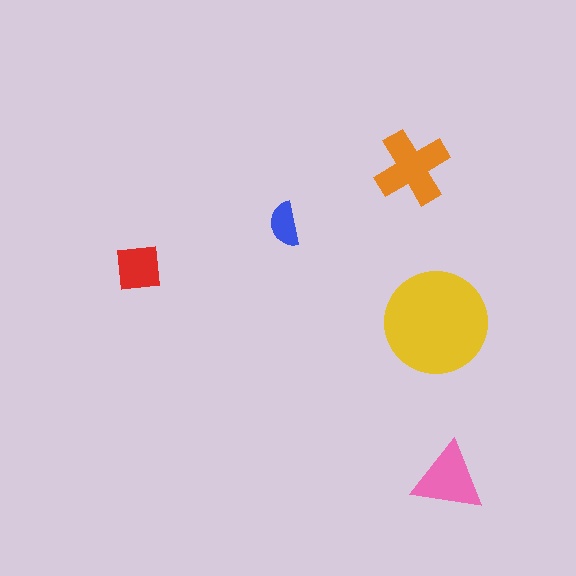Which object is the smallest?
The blue semicircle.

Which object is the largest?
The yellow circle.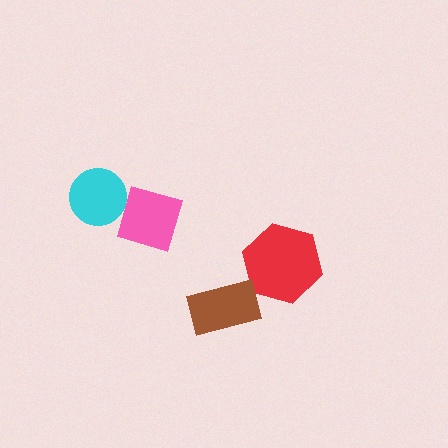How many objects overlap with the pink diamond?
1 object overlaps with the pink diamond.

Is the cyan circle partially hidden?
No, no other shape covers it.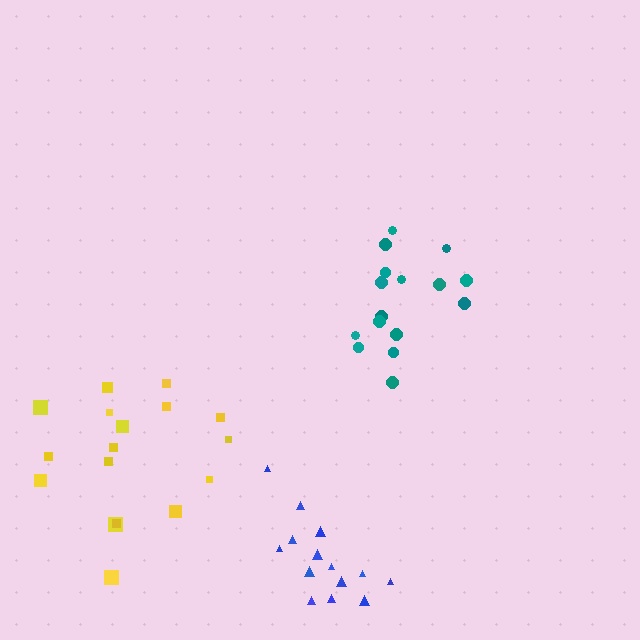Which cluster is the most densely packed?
Blue.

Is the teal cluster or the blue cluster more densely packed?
Blue.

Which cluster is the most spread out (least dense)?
Yellow.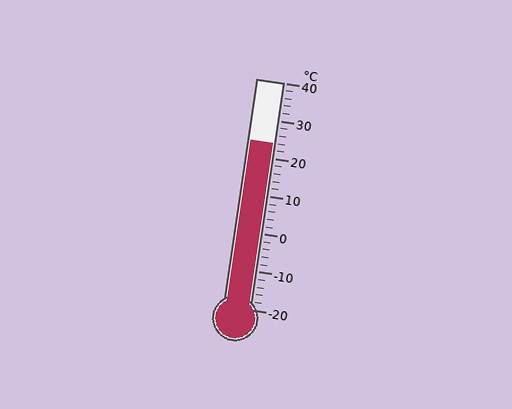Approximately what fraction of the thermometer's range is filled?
The thermometer is filled to approximately 75% of its range.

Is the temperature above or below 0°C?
The temperature is above 0°C.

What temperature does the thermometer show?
The thermometer shows approximately 24°C.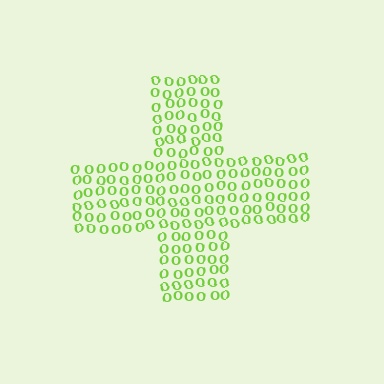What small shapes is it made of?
It is made of small letter O's.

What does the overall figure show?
The overall figure shows a cross.